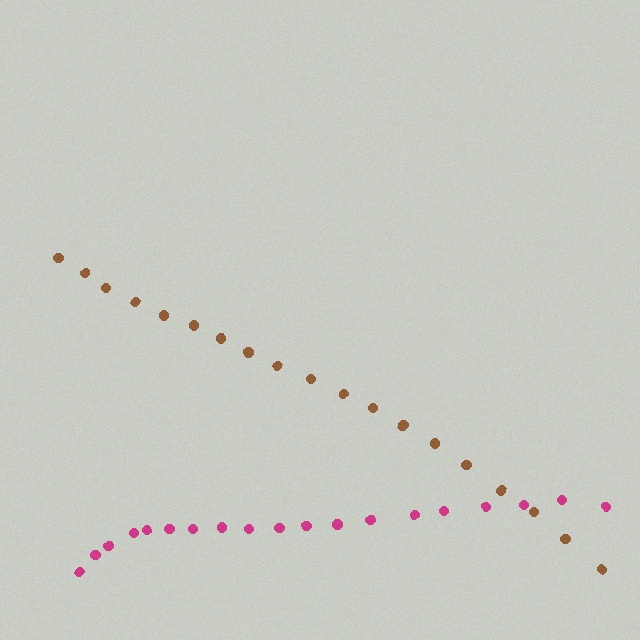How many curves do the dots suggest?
There are 2 distinct paths.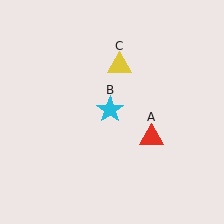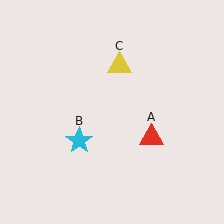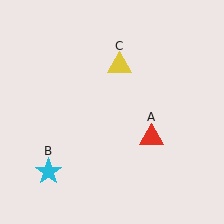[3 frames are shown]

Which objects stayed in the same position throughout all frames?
Red triangle (object A) and yellow triangle (object C) remained stationary.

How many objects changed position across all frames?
1 object changed position: cyan star (object B).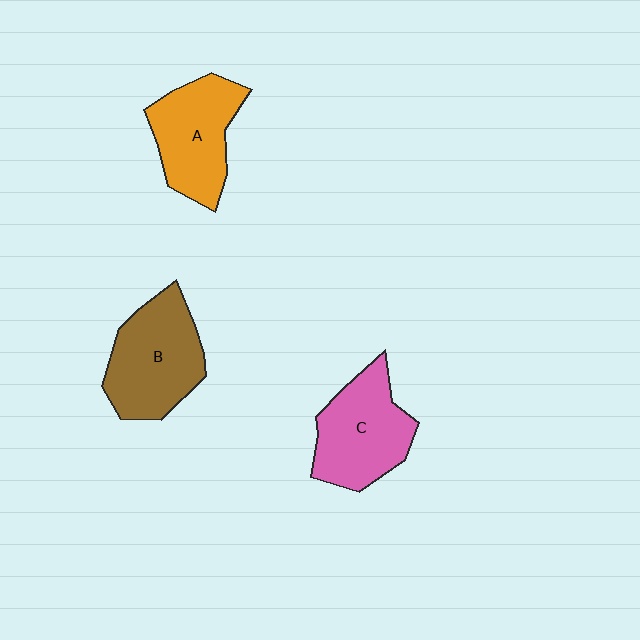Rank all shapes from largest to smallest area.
From largest to smallest: B (brown), C (pink), A (orange).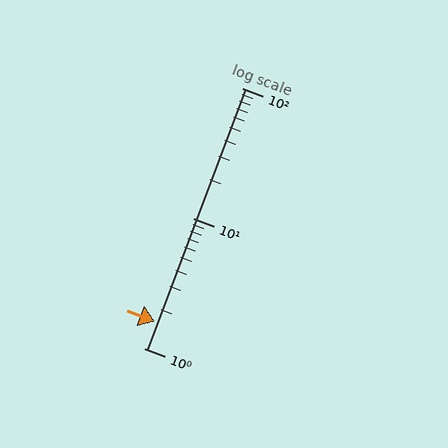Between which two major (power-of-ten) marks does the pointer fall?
The pointer is between 1 and 10.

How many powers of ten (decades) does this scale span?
The scale spans 2 decades, from 1 to 100.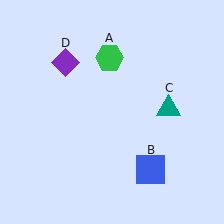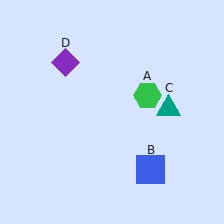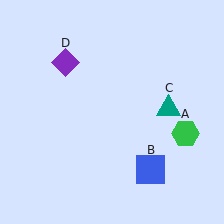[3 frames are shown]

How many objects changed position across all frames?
1 object changed position: green hexagon (object A).